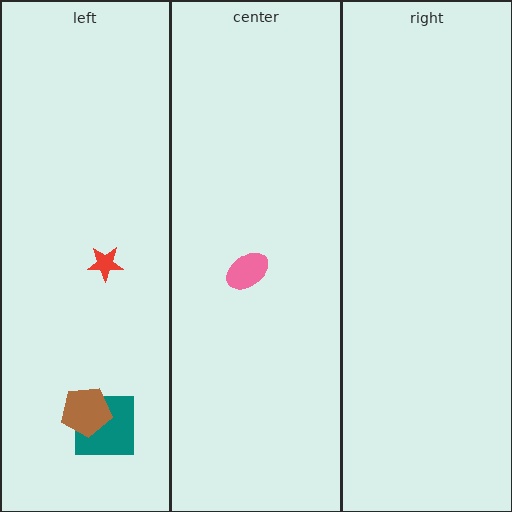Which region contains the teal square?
The left region.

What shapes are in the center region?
The pink ellipse.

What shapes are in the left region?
The red star, the teal square, the brown pentagon.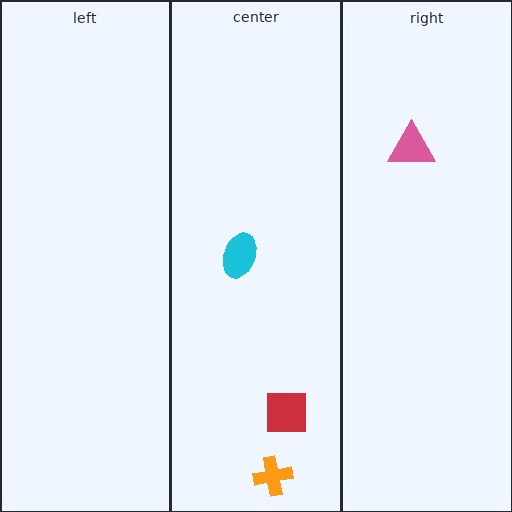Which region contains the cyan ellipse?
The center region.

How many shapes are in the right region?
1.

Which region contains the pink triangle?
The right region.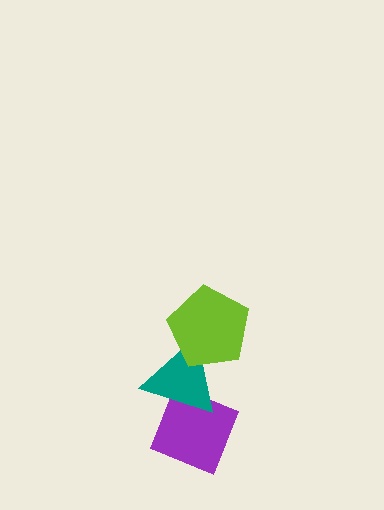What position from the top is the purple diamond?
The purple diamond is 3rd from the top.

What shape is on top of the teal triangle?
The lime pentagon is on top of the teal triangle.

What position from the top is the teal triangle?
The teal triangle is 2nd from the top.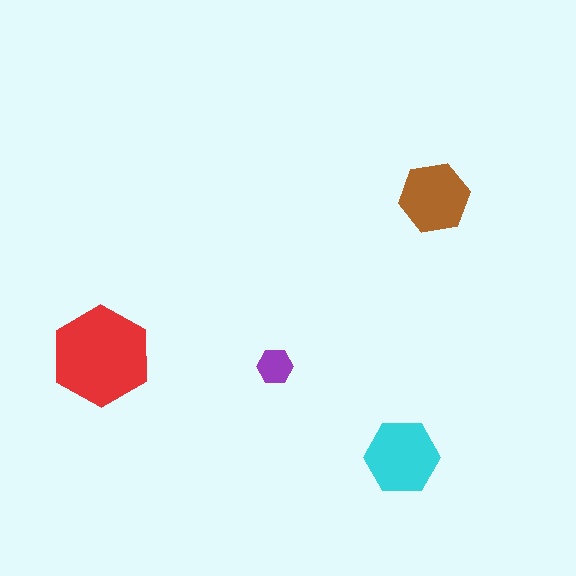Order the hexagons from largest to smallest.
the red one, the cyan one, the brown one, the purple one.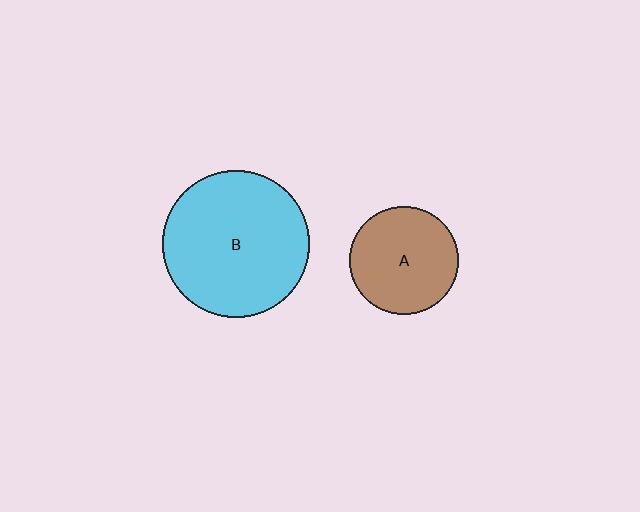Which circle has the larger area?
Circle B (cyan).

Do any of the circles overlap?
No, none of the circles overlap.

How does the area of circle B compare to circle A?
Approximately 1.8 times.